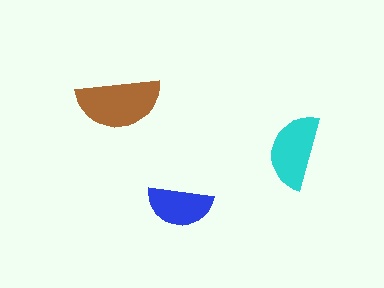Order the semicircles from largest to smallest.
the brown one, the cyan one, the blue one.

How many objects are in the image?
There are 3 objects in the image.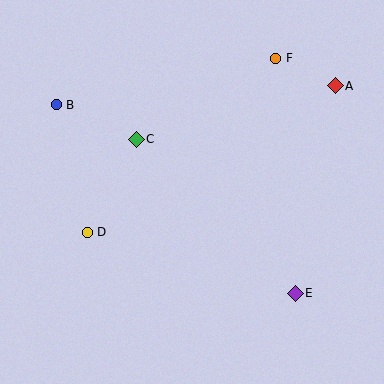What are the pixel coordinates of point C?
Point C is at (136, 139).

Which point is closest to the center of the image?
Point C at (136, 139) is closest to the center.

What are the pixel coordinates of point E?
Point E is at (295, 293).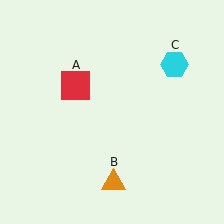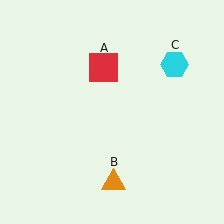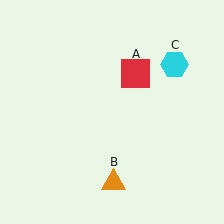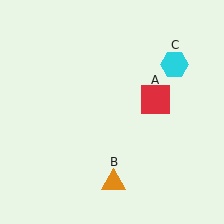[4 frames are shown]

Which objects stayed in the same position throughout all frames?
Orange triangle (object B) and cyan hexagon (object C) remained stationary.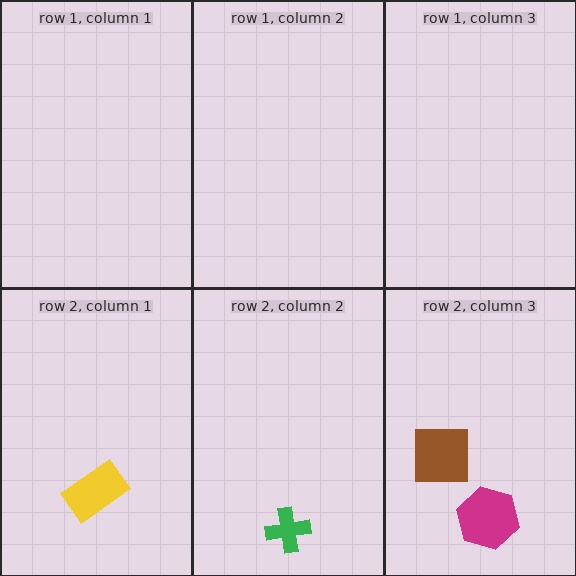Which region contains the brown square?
The row 2, column 3 region.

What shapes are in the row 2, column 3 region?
The brown square, the magenta hexagon.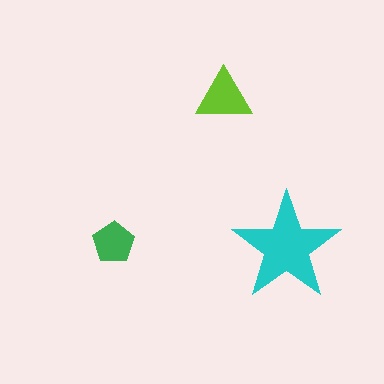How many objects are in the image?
There are 3 objects in the image.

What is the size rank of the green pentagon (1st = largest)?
3rd.